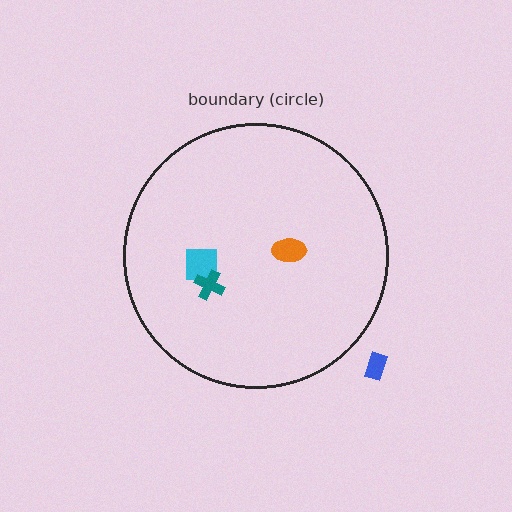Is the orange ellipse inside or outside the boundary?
Inside.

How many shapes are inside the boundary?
3 inside, 1 outside.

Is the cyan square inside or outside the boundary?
Inside.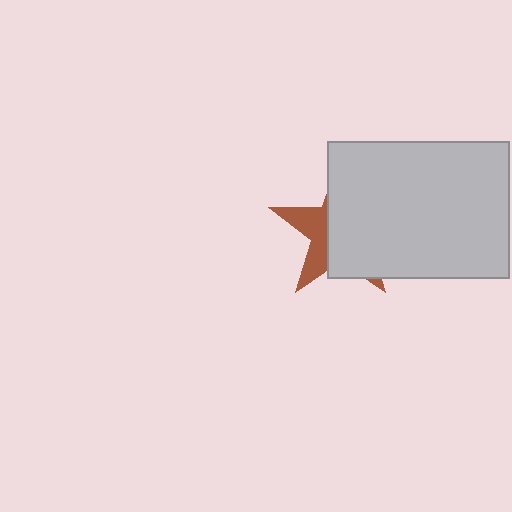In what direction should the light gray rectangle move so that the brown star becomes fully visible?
The light gray rectangle should move right. That is the shortest direction to clear the overlap and leave the brown star fully visible.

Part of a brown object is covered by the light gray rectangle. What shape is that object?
It is a star.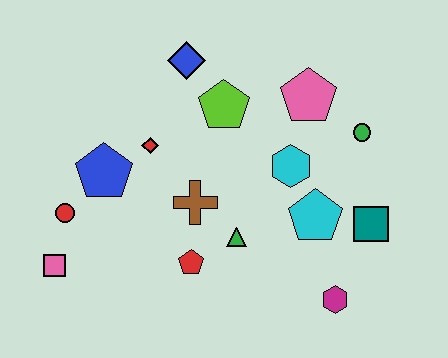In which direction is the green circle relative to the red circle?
The green circle is to the right of the red circle.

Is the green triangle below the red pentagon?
No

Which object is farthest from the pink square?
The green circle is farthest from the pink square.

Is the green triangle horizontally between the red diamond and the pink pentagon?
Yes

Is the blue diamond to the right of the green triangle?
No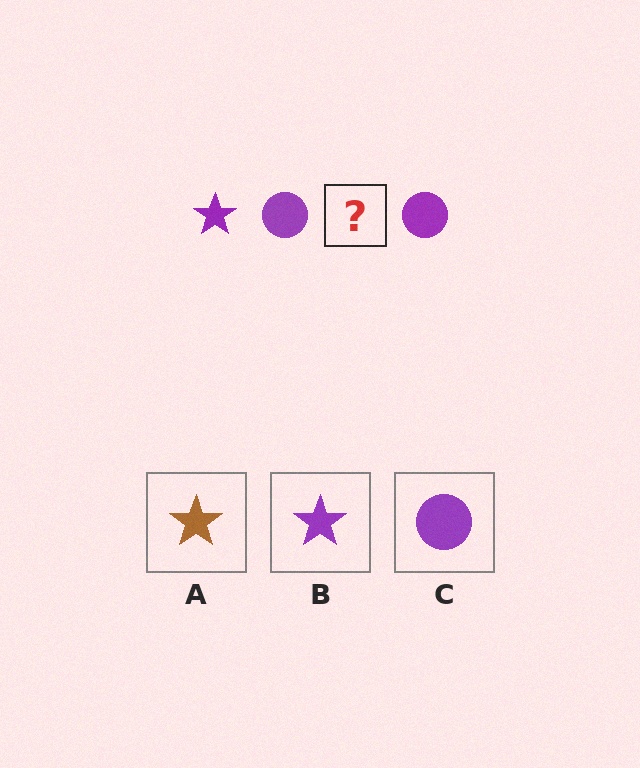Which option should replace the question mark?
Option B.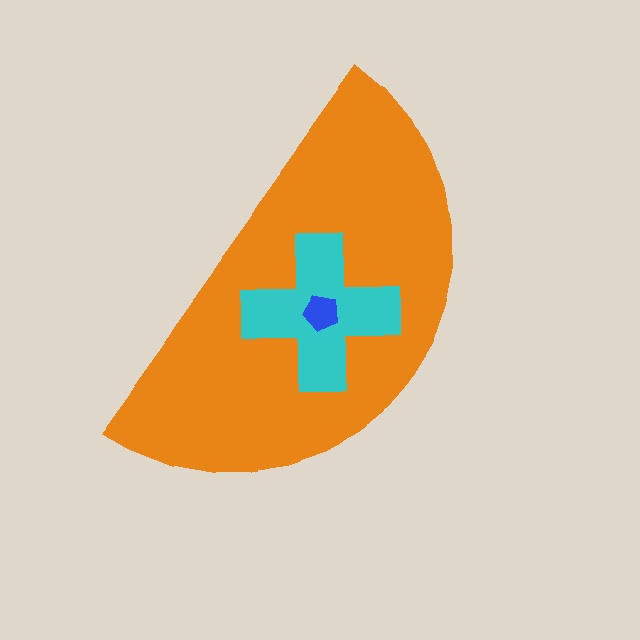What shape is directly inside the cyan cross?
The blue pentagon.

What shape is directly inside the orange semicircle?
The cyan cross.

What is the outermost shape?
The orange semicircle.